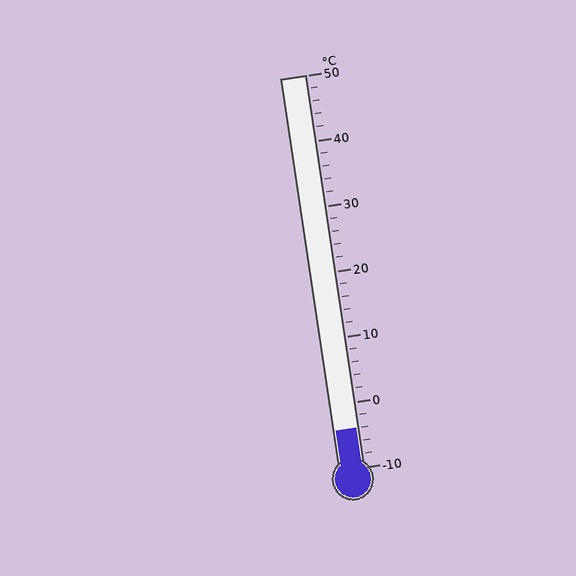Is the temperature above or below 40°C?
The temperature is below 40°C.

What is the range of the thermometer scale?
The thermometer scale ranges from -10°C to 50°C.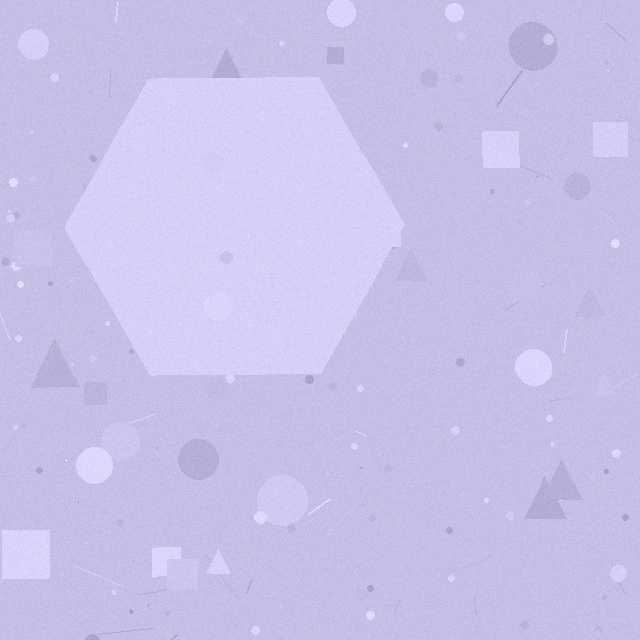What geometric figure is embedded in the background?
A hexagon is embedded in the background.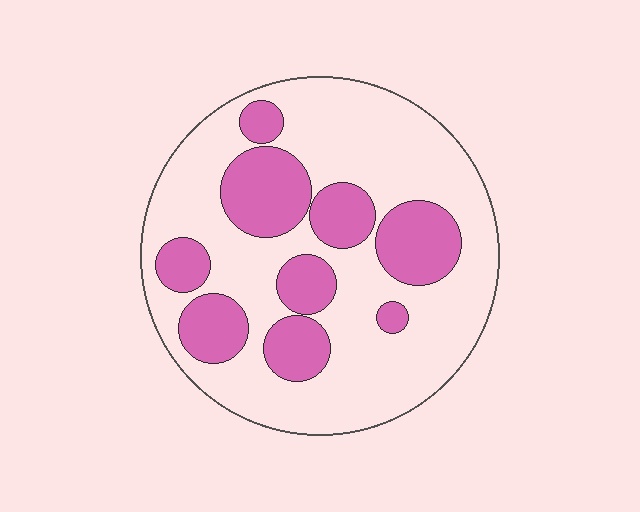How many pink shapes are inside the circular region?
9.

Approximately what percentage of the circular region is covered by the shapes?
Approximately 30%.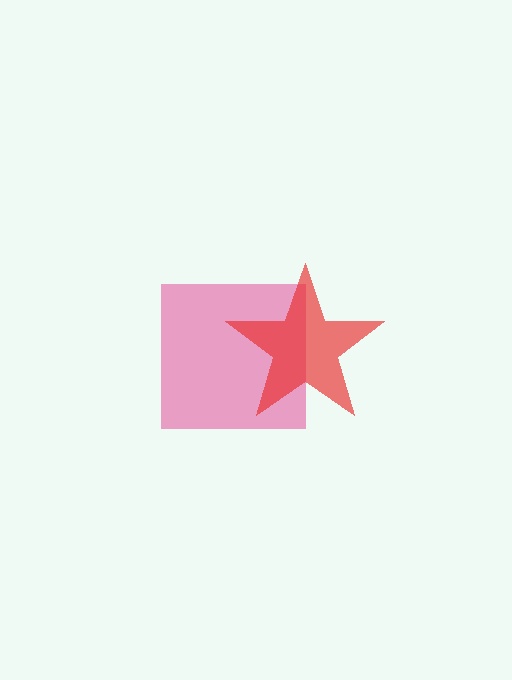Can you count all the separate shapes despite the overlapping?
Yes, there are 2 separate shapes.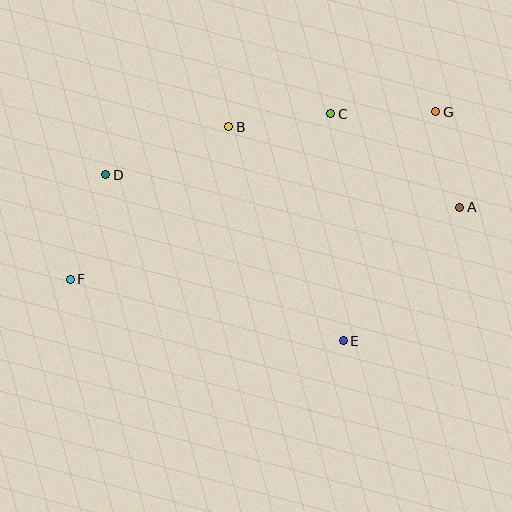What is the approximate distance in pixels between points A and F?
The distance between A and F is approximately 396 pixels.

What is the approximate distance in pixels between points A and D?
The distance between A and D is approximately 356 pixels.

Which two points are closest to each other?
Points A and G are closest to each other.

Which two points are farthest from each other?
Points F and G are farthest from each other.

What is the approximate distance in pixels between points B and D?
The distance between B and D is approximately 132 pixels.